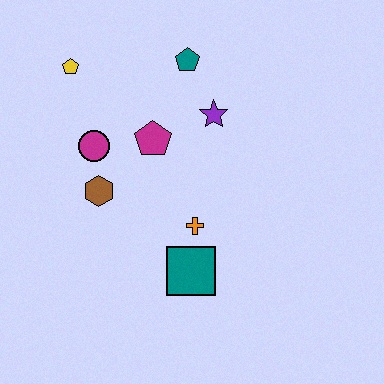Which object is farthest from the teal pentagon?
The teal square is farthest from the teal pentagon.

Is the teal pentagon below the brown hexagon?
No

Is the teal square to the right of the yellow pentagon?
Yes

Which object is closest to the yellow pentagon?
The magenta circle is closest to the yellow pentagon.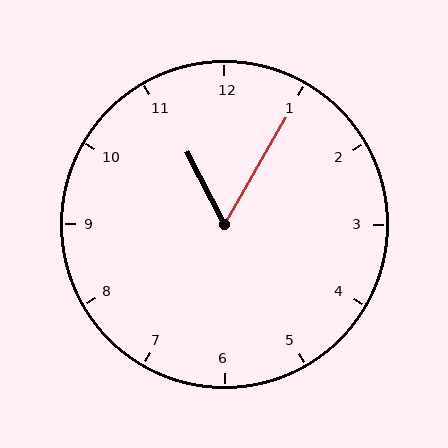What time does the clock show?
11:05.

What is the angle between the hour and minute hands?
Approximately 58 degrees.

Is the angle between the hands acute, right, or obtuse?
It is acute.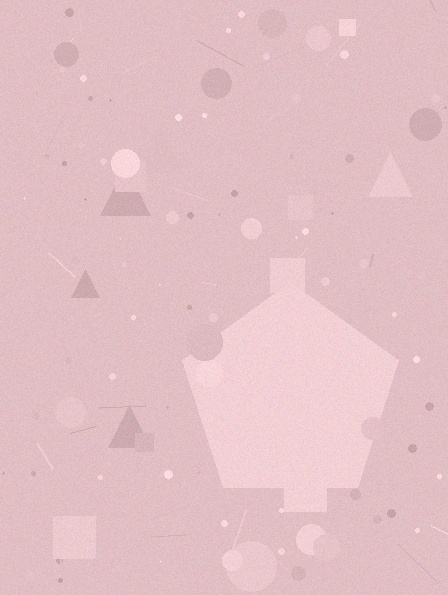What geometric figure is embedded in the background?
A pentagon is embedded in the background.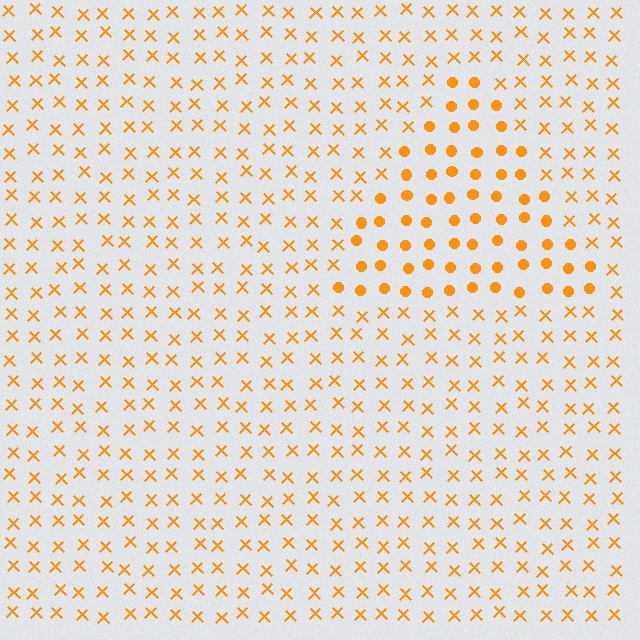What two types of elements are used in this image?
The image uses circles inside the triangle region and X marks outside it.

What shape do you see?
I see a triangle.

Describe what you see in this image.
The image is filled with small orange elements arranged in a uniform grid. A triangle-shaped region contains circles, while the surrounding area contains X marks. The boundary is defined purely by the change in element shape.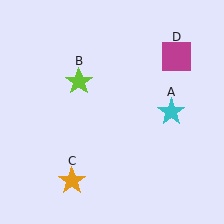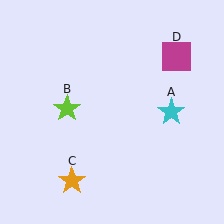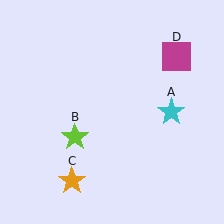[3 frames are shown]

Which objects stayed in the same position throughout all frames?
Cyan star (object A) and orange star (object C) and magenta square (object D) remained stationary.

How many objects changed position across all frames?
1 object changed position: lime star (object B).